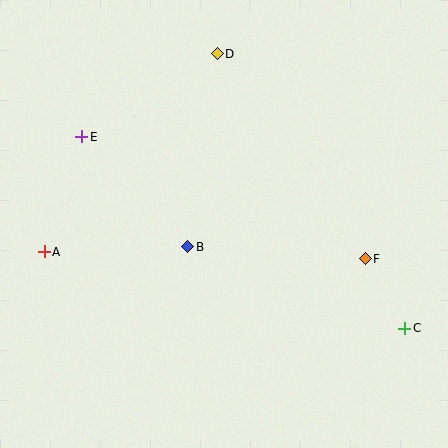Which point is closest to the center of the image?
Point B at (188, 247) is closest to the center.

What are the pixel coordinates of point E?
Point E is at (82, 137).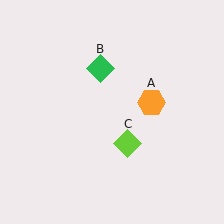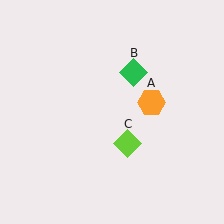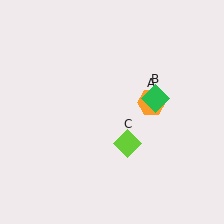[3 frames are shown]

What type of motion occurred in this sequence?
The green diamond (object B) rotated clockwise around the center of the scene.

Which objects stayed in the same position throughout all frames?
Orange hexagon (object A) and lime diamond (object C) remained stationary.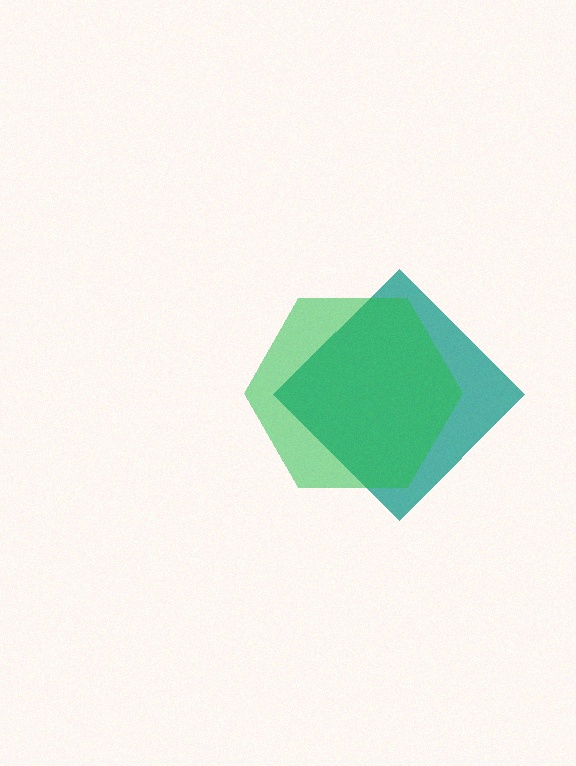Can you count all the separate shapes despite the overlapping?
Yes, there are 2 separate shapes.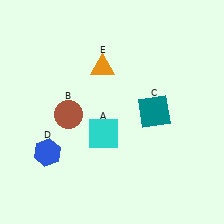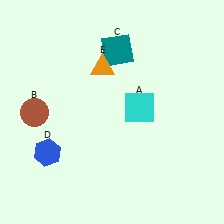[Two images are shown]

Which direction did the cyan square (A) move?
The cyan square (A) moved right.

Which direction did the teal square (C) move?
The teal square (C) moved up.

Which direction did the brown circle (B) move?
The brown circle (B) moved left.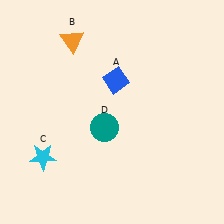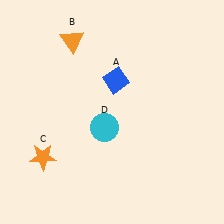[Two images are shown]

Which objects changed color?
C changed from cyan to orange. D changed from teal to cyan.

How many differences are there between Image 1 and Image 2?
There are 2 differences between the two images.